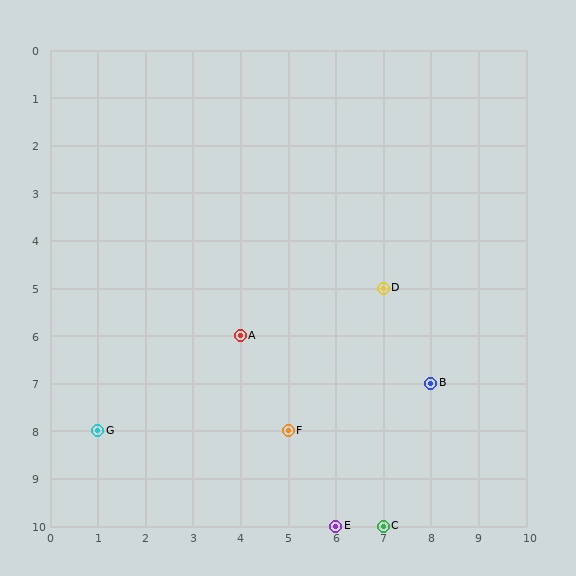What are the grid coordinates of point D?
Point D is at grid coordinates (7, 5).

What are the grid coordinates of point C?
Point C is at grid coordinates (7, 10).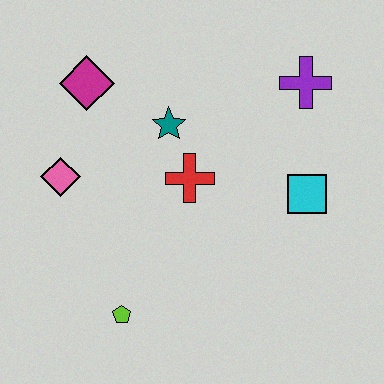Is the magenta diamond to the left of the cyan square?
Yes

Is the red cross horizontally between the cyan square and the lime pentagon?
Yes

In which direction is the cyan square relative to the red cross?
The cyan square is to the right of the red cross.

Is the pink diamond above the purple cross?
No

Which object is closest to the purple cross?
The cyan square is closest to the purple cross.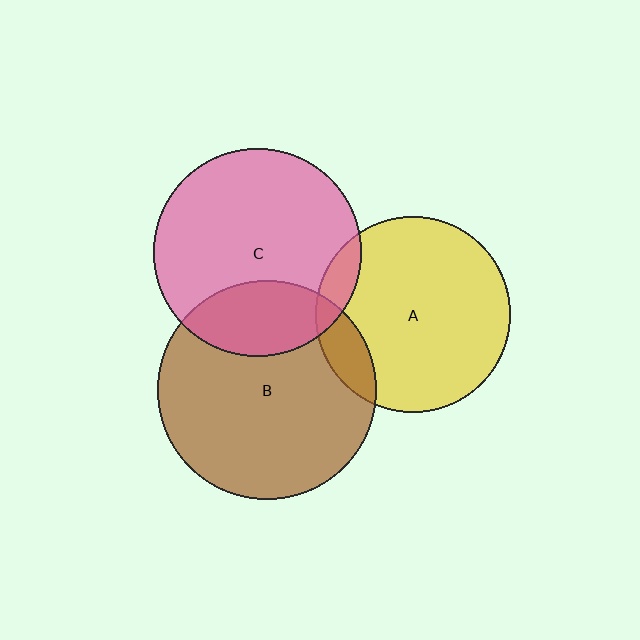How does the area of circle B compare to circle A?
Approximately 1.3 times.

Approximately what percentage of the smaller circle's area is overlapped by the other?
Approximately 25%.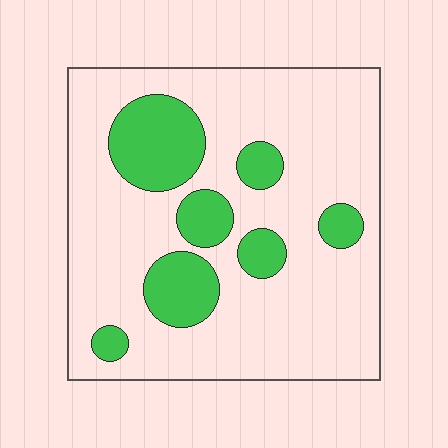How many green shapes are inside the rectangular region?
7.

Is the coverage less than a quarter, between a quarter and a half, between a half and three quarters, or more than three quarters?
Less than a quarter.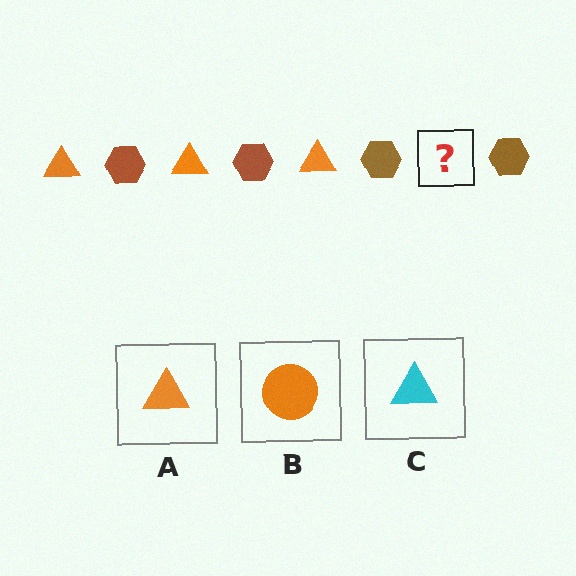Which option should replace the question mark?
Option A.